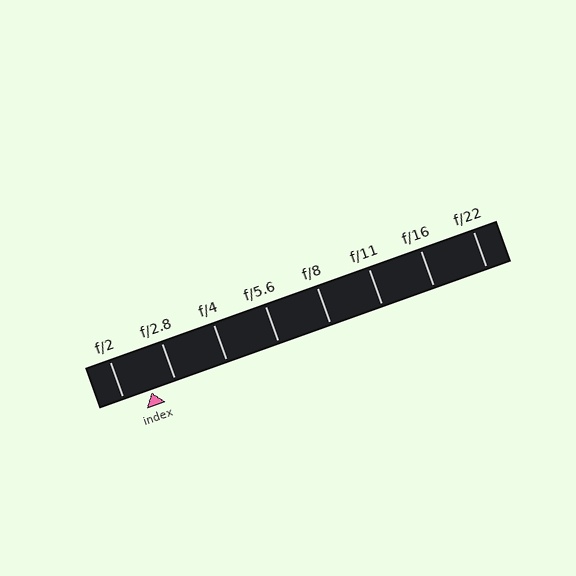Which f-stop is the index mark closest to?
The index mark is closest to f/2.8.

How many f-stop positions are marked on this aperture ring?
There are 8 f-stop positions marked.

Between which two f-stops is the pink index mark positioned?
The index mark is between f/2 and f/2.8.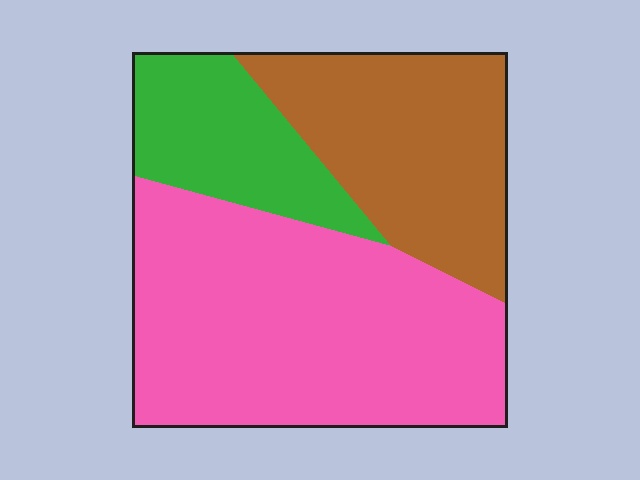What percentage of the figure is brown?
Brown takes up between a quarter and a half of the figure.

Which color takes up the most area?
Pink, at roughly 50%.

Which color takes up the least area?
Green, at roughly 20%.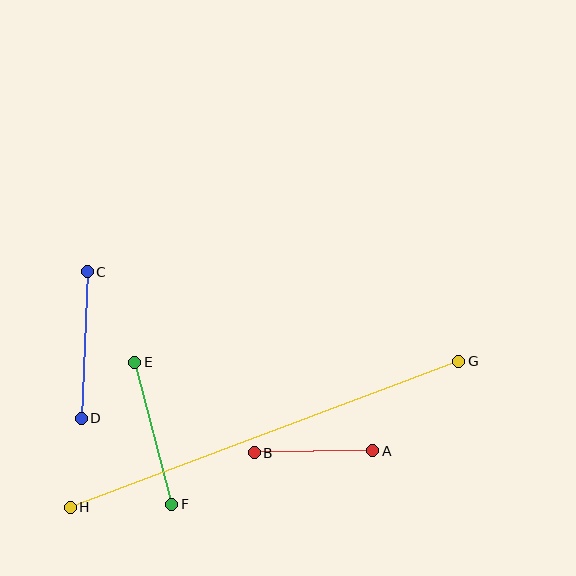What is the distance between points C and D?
The distance is approximately 147 pixels.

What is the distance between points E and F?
The distance is approximately 147 pixels.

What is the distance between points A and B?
The distance is approximately 119 pixels.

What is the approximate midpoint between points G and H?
The midpoint is at approximately (265, 434) pixels.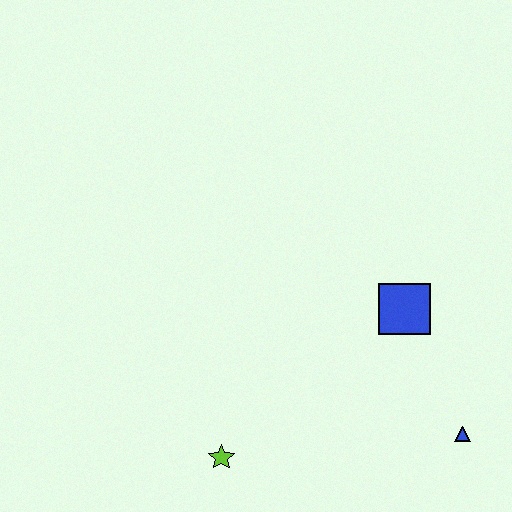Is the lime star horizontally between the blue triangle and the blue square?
No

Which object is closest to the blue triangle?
The blue square is closest to the blue triangle.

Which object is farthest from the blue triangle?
The lime star is farthest from the blue triangle.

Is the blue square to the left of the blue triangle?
Yes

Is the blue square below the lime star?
No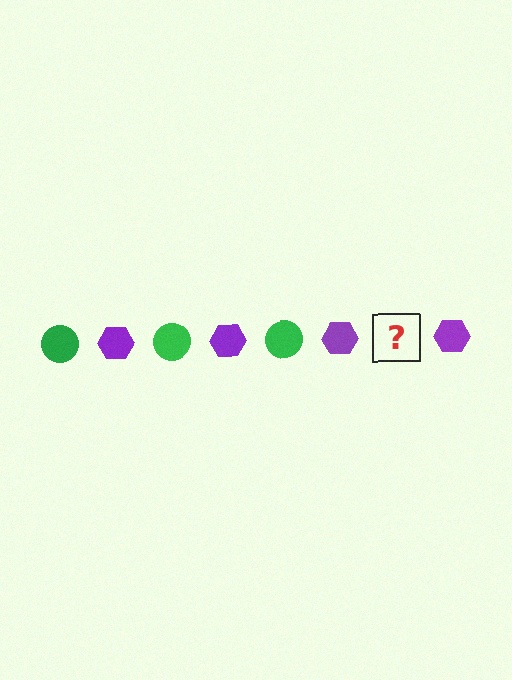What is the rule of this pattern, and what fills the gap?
The rule is that the pattern alternates between green circle and purple hexagon. The gap should be filled with a green circle.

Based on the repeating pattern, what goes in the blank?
The blank should be a green circle.